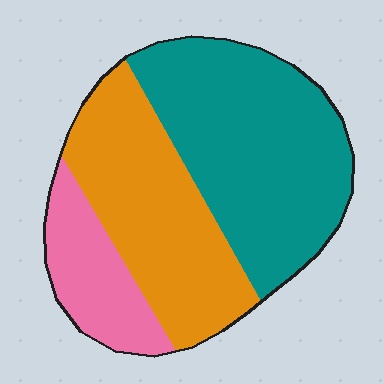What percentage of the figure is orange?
Orange covers roughly 35% of the figure.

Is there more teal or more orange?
Teal.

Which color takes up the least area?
Pink, at roughly 15%.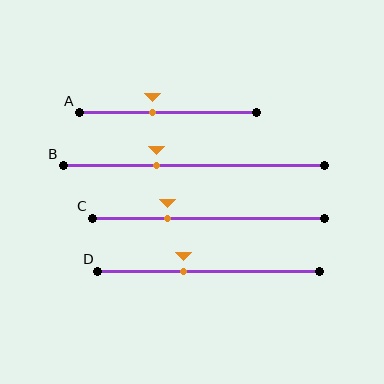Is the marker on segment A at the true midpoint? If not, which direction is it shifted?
No, the marker on segment A is shifted to the left by about 8% of the segment length.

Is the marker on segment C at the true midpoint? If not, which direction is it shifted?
No, the marker on segment C is shifted to the left by about 17% of the segment length.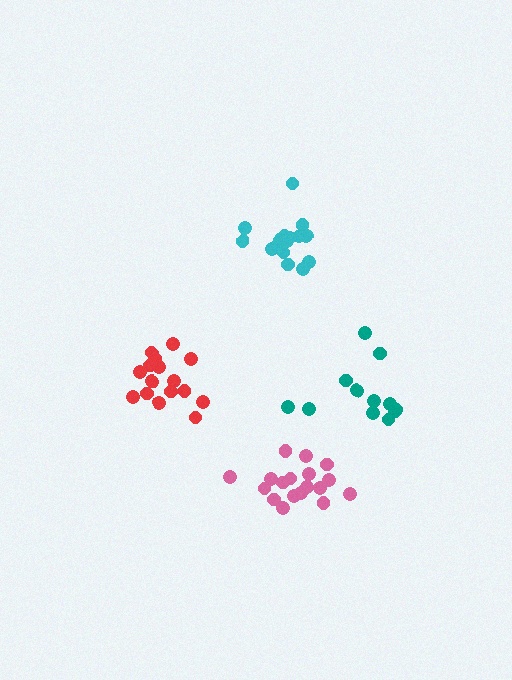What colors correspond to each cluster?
The clusters are colored: pink, red, teal, cyan.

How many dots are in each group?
Group 1: 18 dots, Group 2: 16 dots, Group 3: 12 dots, Group 4: 16 dots (62 total).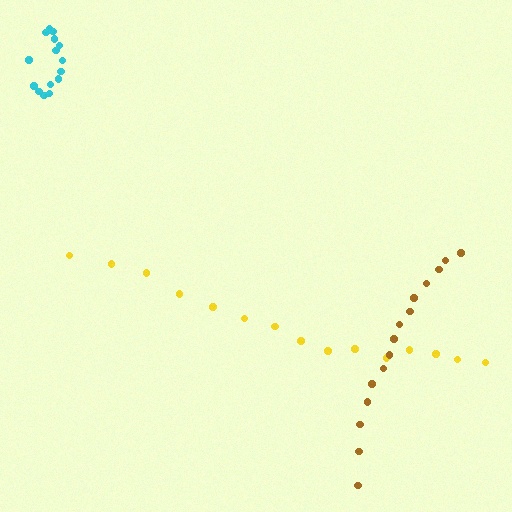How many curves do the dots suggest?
There are 3 distinct paths.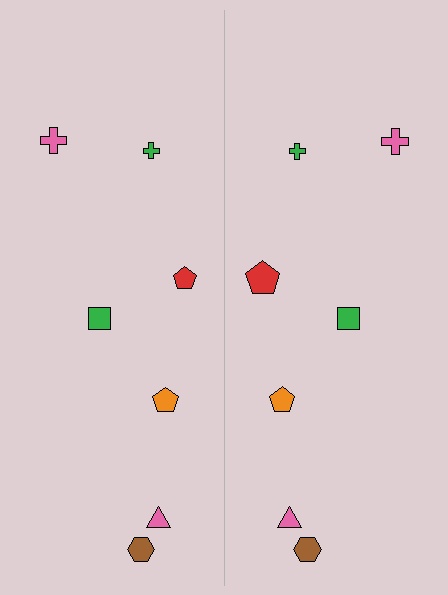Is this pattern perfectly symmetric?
No, the pattern is not perfectly symmetric. The red pentagon on the right side has a different size than its mirror counterpart.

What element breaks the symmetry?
The red pentagon on the right side has a different size than its mirror counterpart.